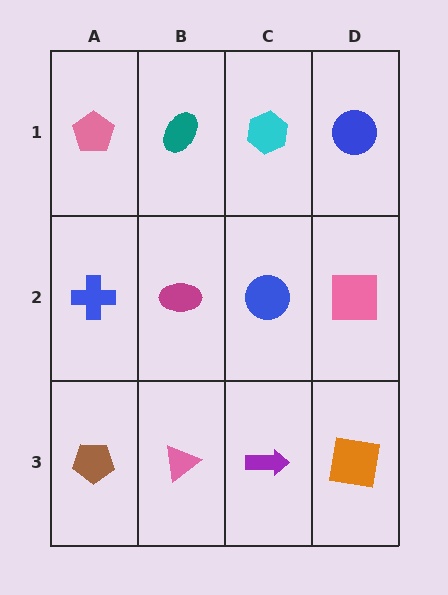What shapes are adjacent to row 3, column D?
A pink square (row 2, column D), a purple arrow (row 3, column C).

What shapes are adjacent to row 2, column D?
A blue circle (row 1, column D), an orange square (row 3, column D), a blue circle (row 2, column C).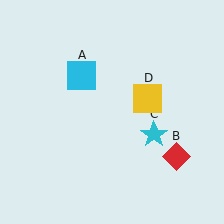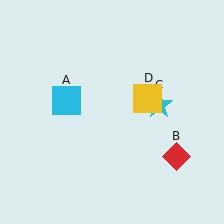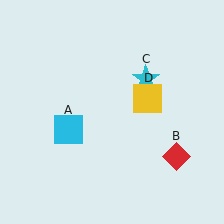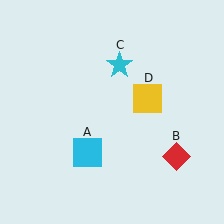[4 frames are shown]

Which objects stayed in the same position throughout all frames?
Red diamond (object B) and yellow square (object D) remained stationary.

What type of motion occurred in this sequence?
The cyan square (object A), cyan star (object C) rotated counterclockwise around the center of the scene.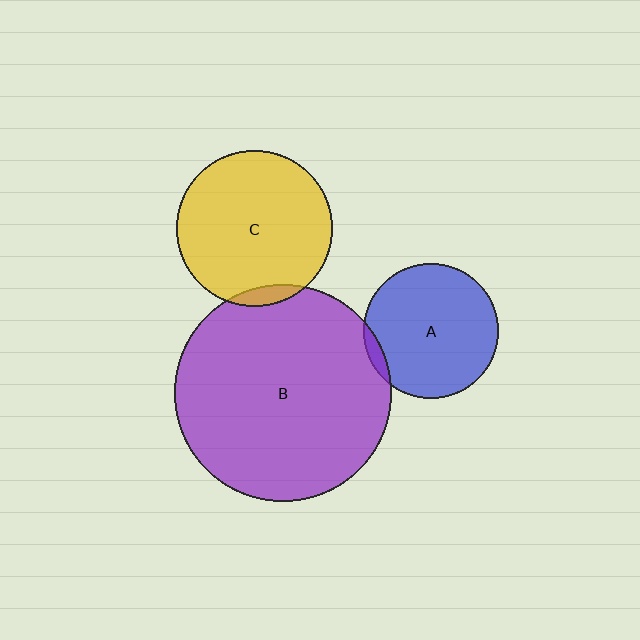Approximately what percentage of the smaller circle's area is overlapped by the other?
Approximately 5%.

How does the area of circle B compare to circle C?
Approximately 1.9 times.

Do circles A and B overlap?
Yes.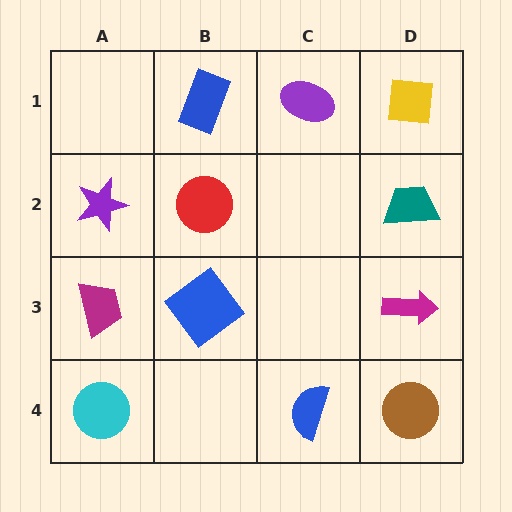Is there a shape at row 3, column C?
No, that cell is empty.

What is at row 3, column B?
A blue diamond.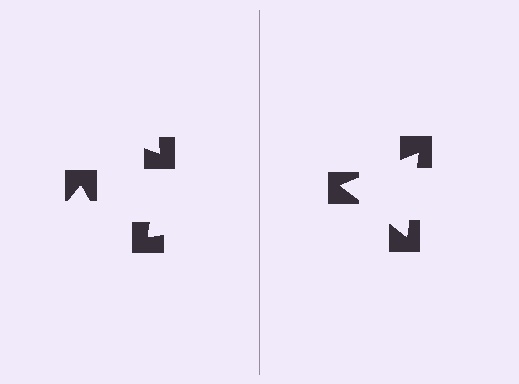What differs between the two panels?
The notched squares are positioned identically on both sides; only the wedge orientations differ. On the right they align to a triangle; on the left they are misaligned.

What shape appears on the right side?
An illusory triangle.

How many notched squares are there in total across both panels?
6 — 3 on each side.